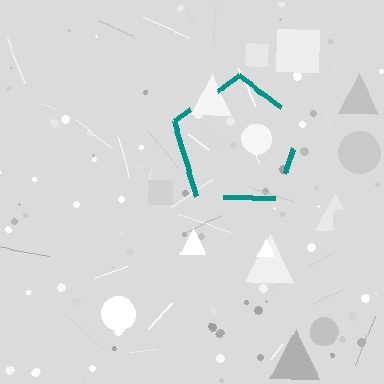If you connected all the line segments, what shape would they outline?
They would outline a pentagon.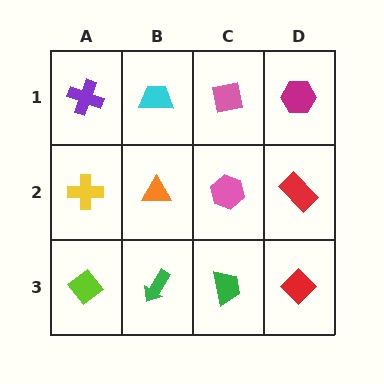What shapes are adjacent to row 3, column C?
A pink hexagon (row 2, column C), a green arrow (row 3, column B), a red diamond (row 3, column D).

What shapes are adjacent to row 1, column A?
A yellow cross (row 2, column A), a cyan trapezoid (row 1, column B).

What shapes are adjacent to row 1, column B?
An orange triangle (row 2, column B), a purple cross (row 1, column A), a pink square (row 1, column C).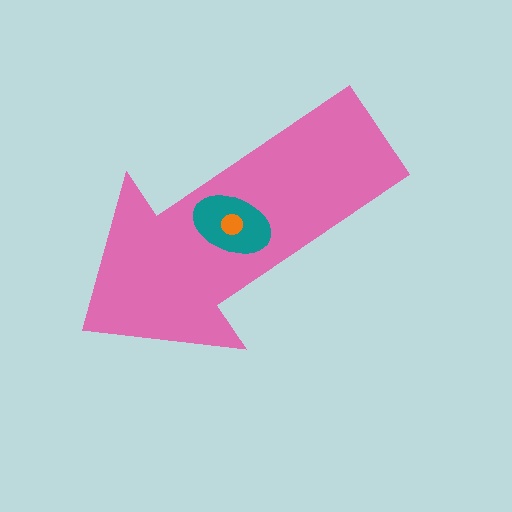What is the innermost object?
The orange circle.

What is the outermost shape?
The pink arrow.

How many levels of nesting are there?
3.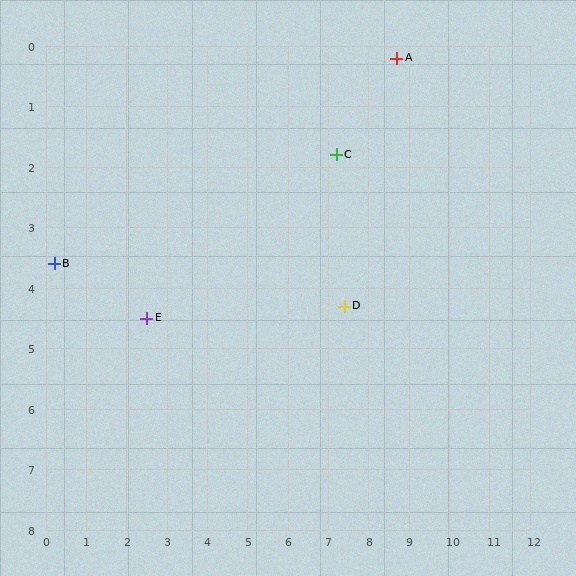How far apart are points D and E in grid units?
Points D and E are about 4.9 grid units apart.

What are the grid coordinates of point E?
Point E is at approximately (2.5, 4.5).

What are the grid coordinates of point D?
Point D is at approximately (7.4, 4.3).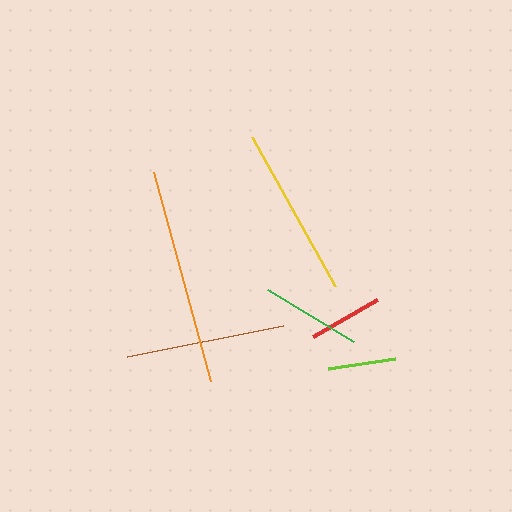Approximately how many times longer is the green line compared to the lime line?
The green line is approximately 1.5 times the length of the lime line.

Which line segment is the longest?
The orange line is the longest at approximately 217 pixels.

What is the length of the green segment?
The green segment is approximately 101 pixels long.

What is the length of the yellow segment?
The yellow segment is approximately 170 pixels long.